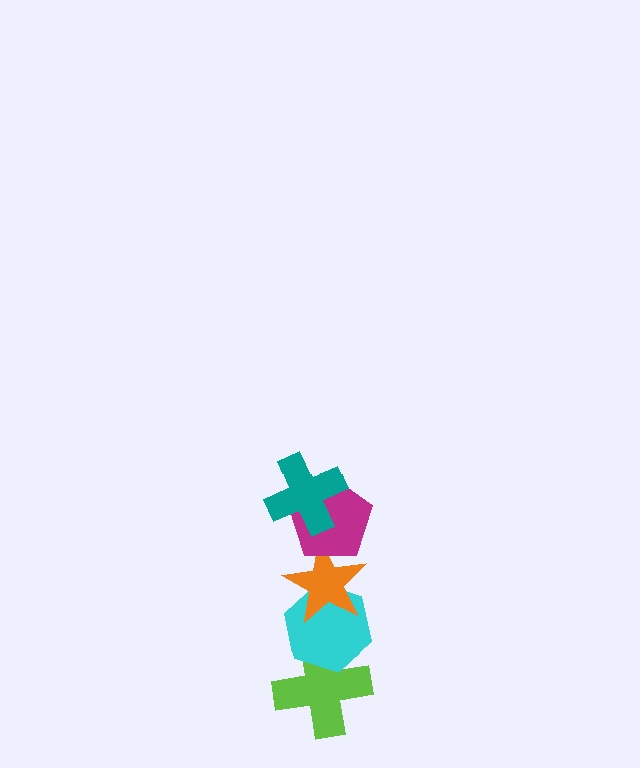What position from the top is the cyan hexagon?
The cyan hexagon is 4th from the top.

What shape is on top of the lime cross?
The cyan hexagon is on top of the lime cross.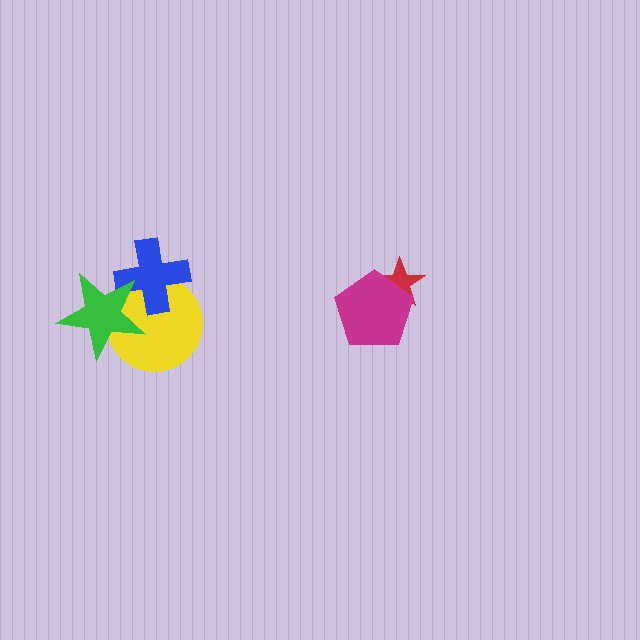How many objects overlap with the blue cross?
2 objects overlap with the blue cross.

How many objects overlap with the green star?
2 objects overlap with the green star.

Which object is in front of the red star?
The magenta pentagon is in front of the red star.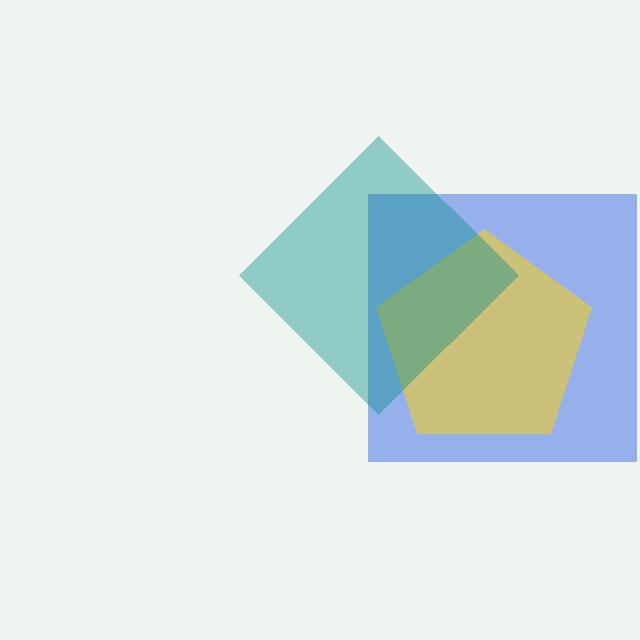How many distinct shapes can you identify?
There are 3 distinct shapes: a blue square, a yellow pentagon, a teal diamond.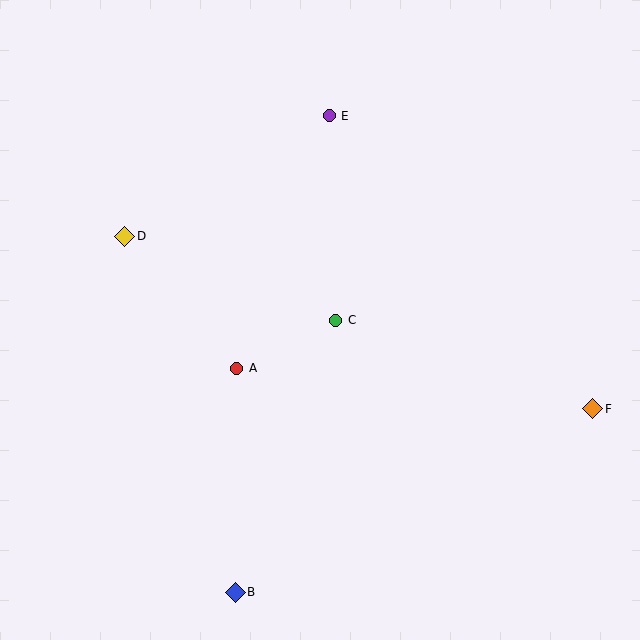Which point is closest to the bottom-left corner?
Point B is closest to the bottom-left corner.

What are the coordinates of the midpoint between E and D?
The midpoint between E and D is at (227, 176).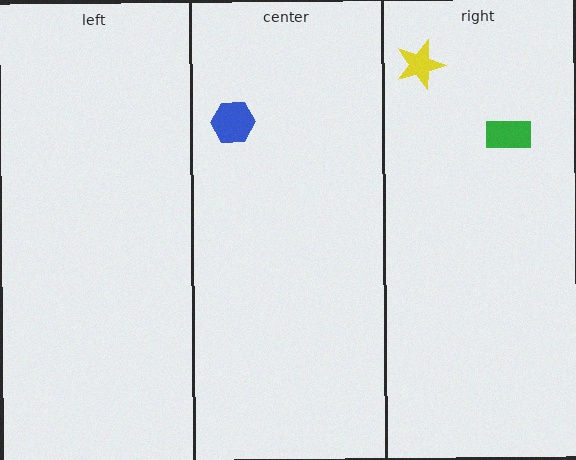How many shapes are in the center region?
1.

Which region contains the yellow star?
The right region.